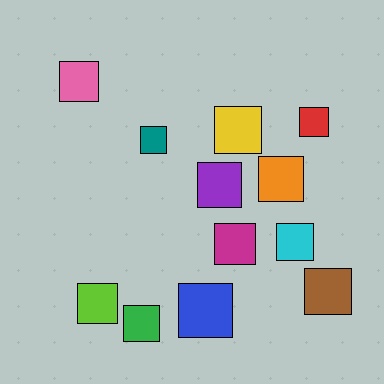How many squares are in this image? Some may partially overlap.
There are 12 squares.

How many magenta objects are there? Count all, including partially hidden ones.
There is 1 magenta object.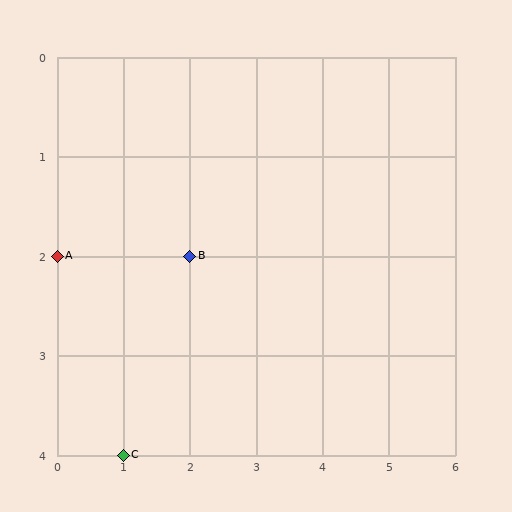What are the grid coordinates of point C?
Point C is at grid coordinates (1, 4).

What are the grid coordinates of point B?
Point B is at grid coordinates (2, 2).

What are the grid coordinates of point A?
Point A is at grid coordinates (0, 2).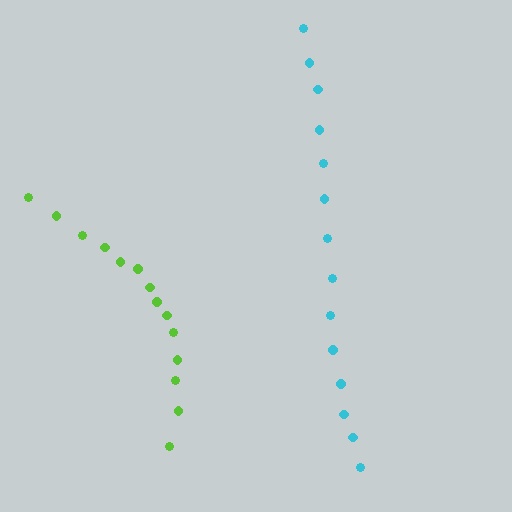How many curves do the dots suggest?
There are 2 distinct paths.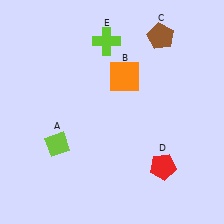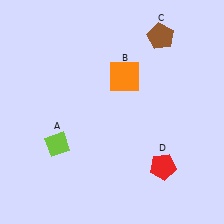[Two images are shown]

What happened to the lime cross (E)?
The lime cross (E) was removed in Image 2. It was in the top-left area of Image 1.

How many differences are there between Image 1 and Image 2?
There is 1 difference between the two images.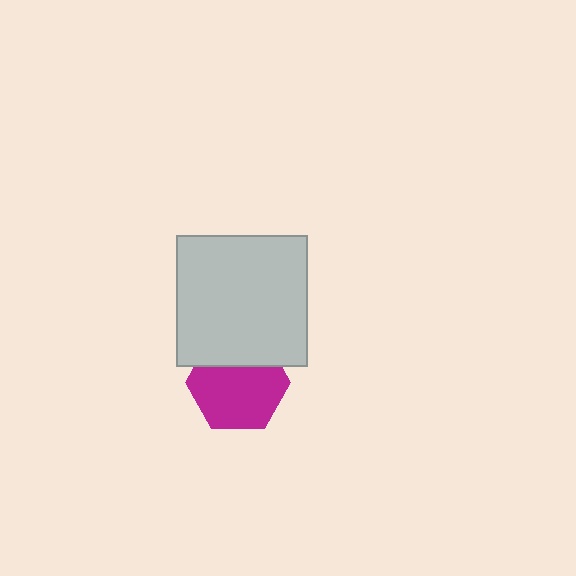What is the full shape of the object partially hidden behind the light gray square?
The partially hidden object is a magenta hexagon.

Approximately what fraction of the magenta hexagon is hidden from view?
Roughly 30% of the magenta hexagon is hidden behind the light gray square.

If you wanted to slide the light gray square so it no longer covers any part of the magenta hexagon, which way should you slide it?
Slide it up — that is the most direct way to separate the two shapes.